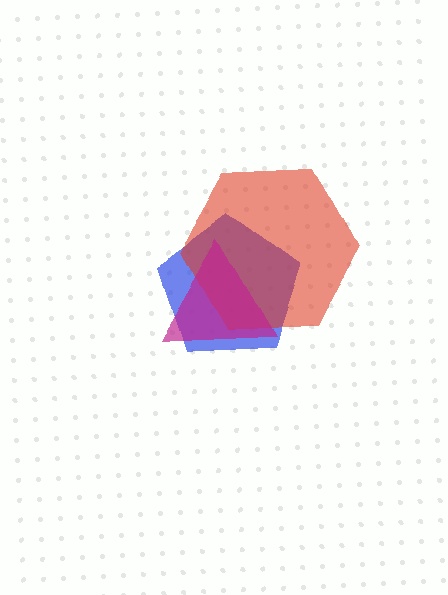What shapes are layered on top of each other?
The layered shapes are: a blue pentagon, a red hexagon, a magenta triangle.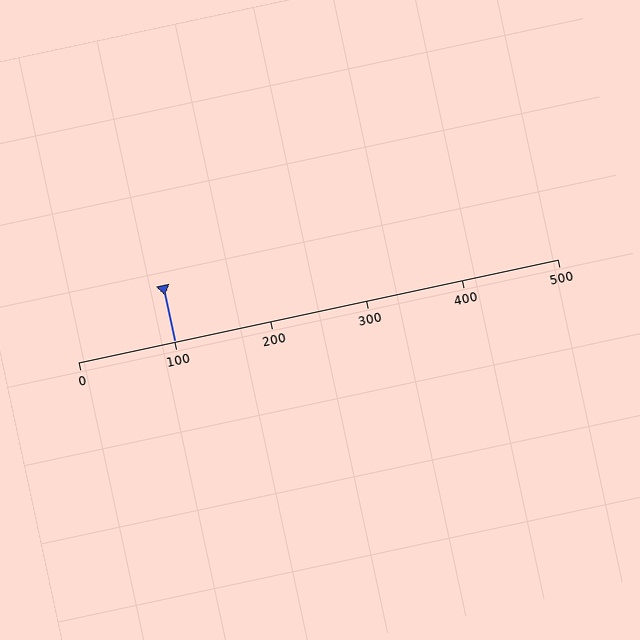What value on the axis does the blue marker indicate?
The marker indicates approximately 100.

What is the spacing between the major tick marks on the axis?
The major ticks are spaced 100 apart.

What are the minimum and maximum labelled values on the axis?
The axis runs from 0 to 500.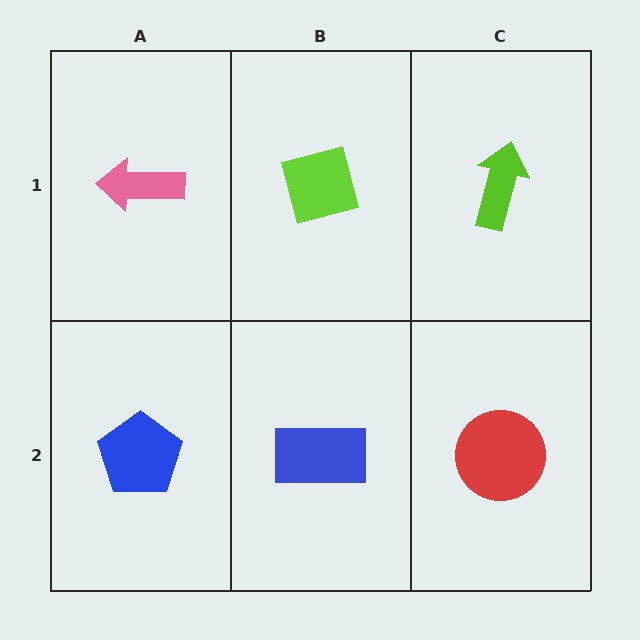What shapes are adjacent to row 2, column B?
A lime diamond (row 1, column B), a blue pentagon (row 2, column A), a red circle (row 2, column C).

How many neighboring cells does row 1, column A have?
2.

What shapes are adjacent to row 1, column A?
A blue pentagon (row 2, column A), a lime diamond (row 1, column B).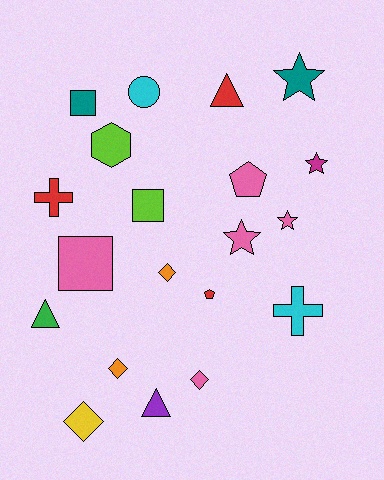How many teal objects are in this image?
There are 2 teal objects.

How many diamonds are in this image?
There are 4 diamonds.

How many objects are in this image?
There are 20 objects.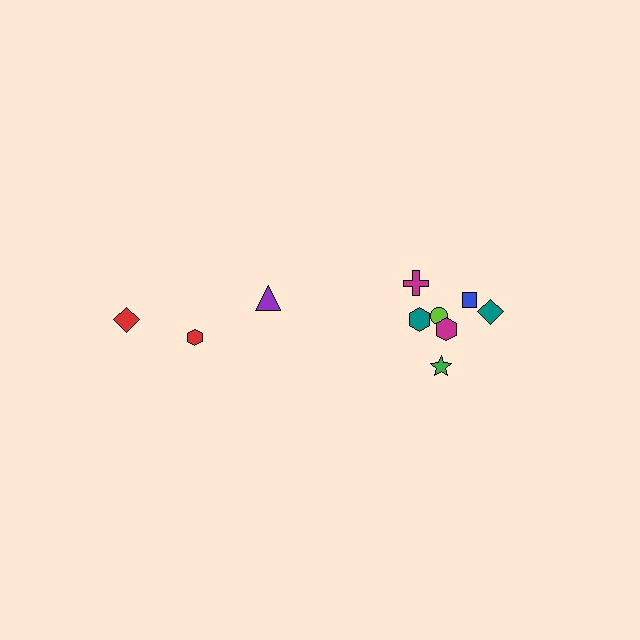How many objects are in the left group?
There are 3 objects.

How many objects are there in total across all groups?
There are 10 objects.